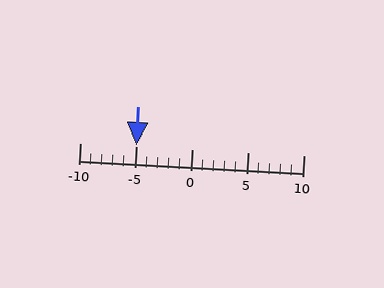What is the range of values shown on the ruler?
The ruler shows values from -10 to 10.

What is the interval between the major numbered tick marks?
The major tick marks are spaced 5 units apart.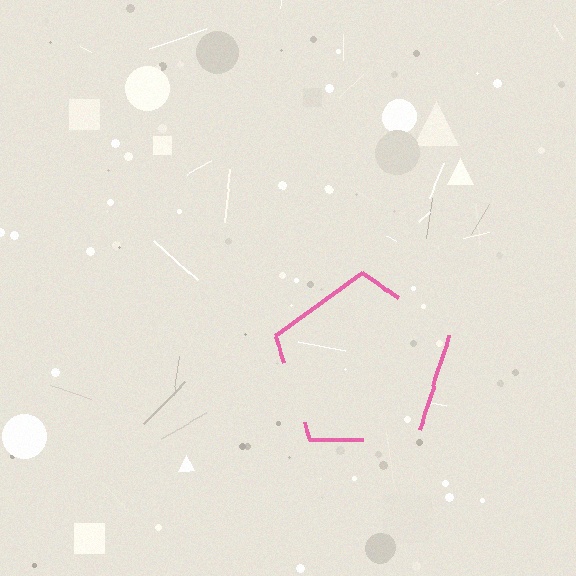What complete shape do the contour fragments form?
The contour fragments form a pentagon.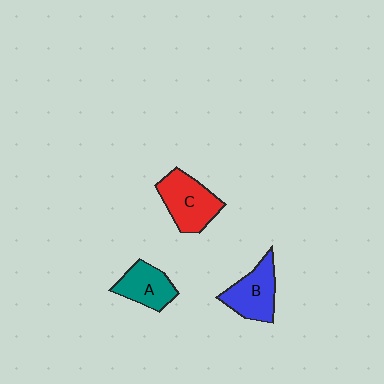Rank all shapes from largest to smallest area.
From largest to smallest: C (red), B (blue), A (teal).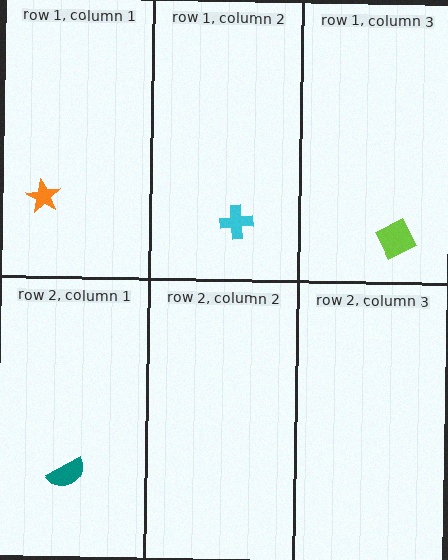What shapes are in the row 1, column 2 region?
The cyan cross.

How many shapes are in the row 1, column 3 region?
1.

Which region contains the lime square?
The row 1, column 3 region.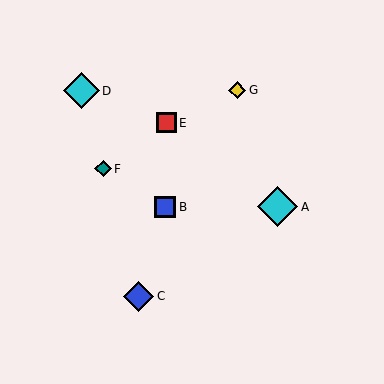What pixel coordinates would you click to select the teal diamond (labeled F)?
Click at (103, 169) to select the teal diamond F.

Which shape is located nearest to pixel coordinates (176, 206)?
The blue square (labeled B) at (165, 207) is nearest to that location.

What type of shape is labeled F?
Shape F is a teal diamond.